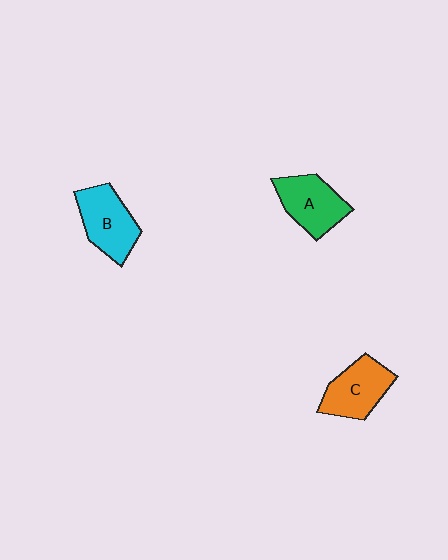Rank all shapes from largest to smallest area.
From largest to smallest: B (cyan), A (green), C (orange).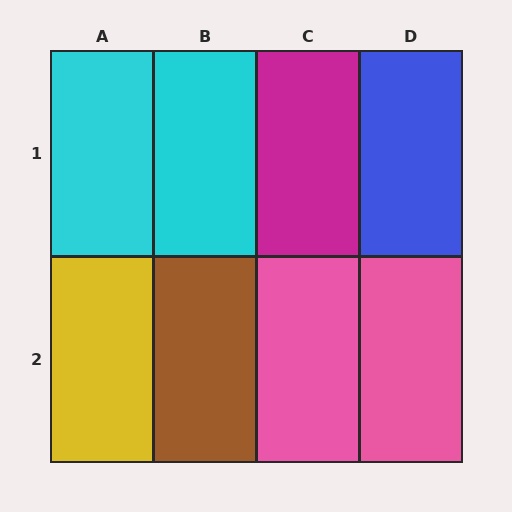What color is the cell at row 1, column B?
Cyan.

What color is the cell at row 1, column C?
Magenta.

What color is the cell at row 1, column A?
Cyan.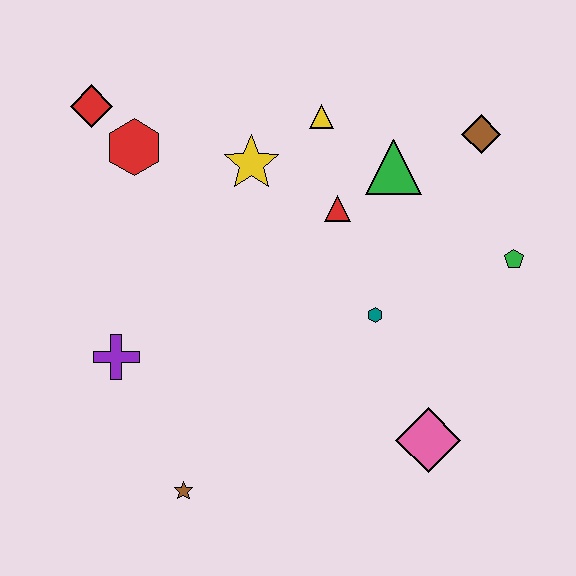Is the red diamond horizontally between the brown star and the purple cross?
No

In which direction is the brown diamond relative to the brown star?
The brown diamond is above the brown star.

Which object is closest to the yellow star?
The yellow triangle is closest to the yellow star.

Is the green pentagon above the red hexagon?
No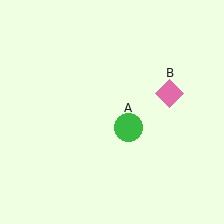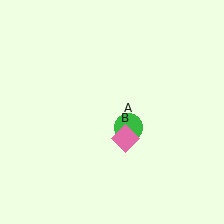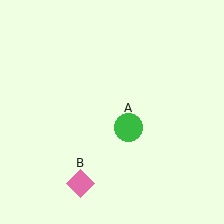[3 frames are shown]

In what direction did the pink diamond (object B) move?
The pink diamond (object B) moved down and to the left.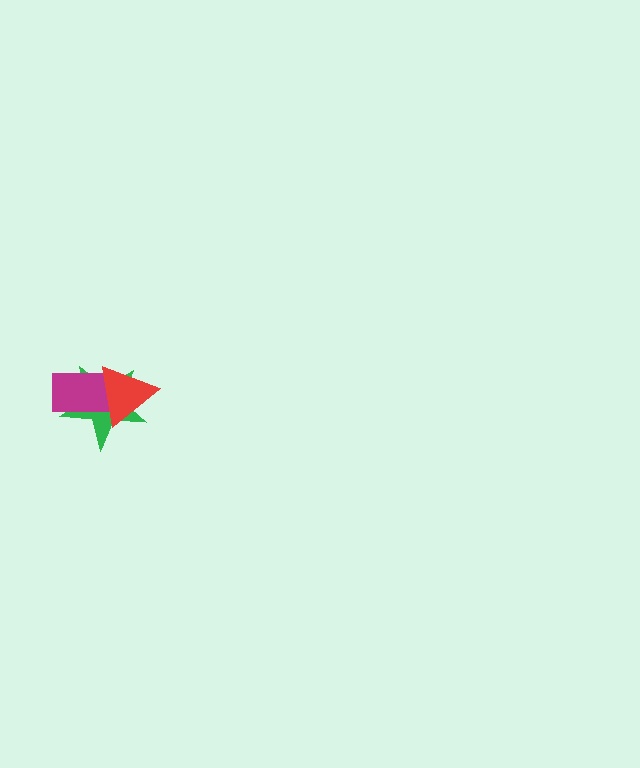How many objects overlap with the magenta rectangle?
2 objects overlap with the magenta rectangle.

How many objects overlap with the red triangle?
2 objects overlap with the red triangle.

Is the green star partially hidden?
Yes, it is partially covered by another shape.